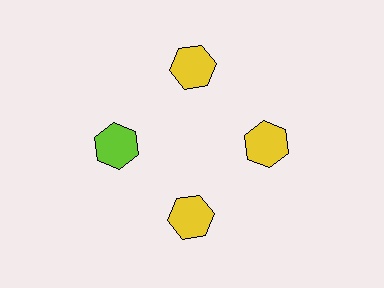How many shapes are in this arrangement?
There are 4 shapes arranged in a ring pattern.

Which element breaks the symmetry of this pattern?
The lime hexagon at roughly the 9 o'clock position breaks the symmetry. All other shapes are yellow hexagons.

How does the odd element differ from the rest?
It has a different color: lime instead of yellow.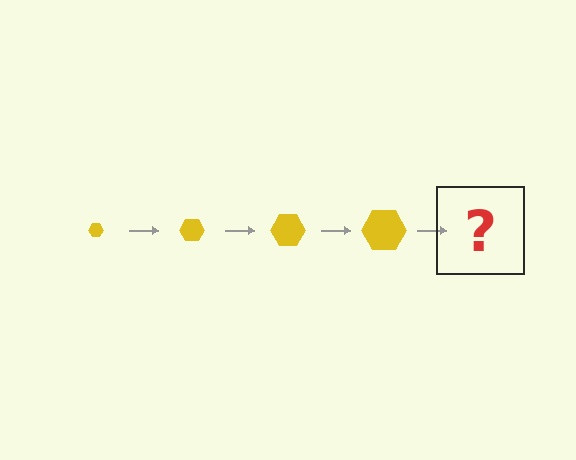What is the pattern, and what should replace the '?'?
The pattern is that the hexagon gets progressively larger each step. The '?' should be a yellow hexagon, larger than the previous one.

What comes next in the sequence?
The next element should be a yellow hexagon, larger than the previous one.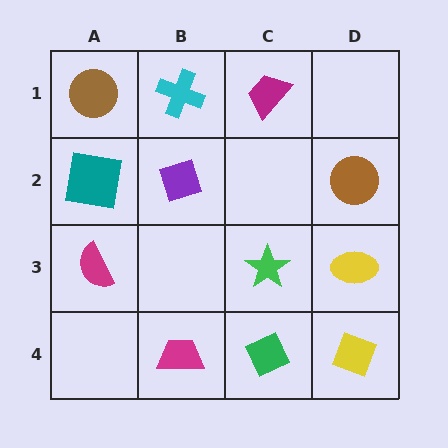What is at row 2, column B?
A purple diamond.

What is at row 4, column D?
A yellow diamond.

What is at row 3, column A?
A magenta semicircle.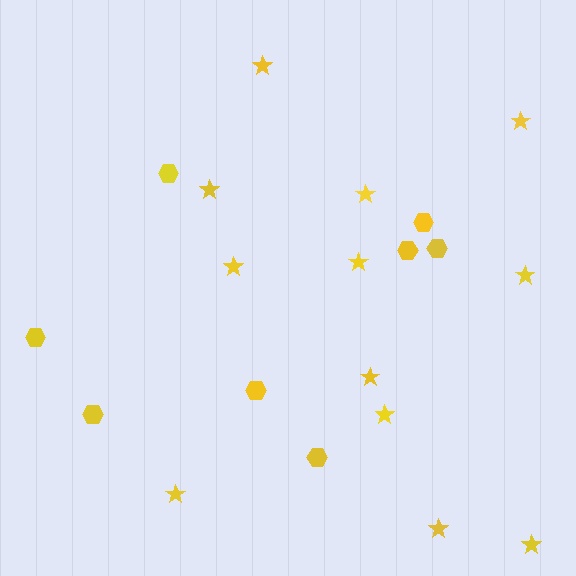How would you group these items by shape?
There are 2 groups: one group of hexagons (8) and one group of stars (12).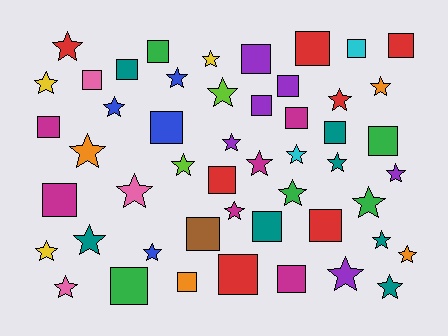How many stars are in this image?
There are 27 stars.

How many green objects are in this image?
There are 5 green objects.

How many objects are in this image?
There are 50 objects.